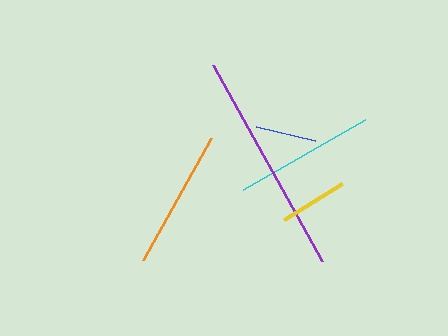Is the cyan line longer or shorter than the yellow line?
The cyan line is longer than the yellow line.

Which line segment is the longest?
The purple line is the longest at approximately 224 pixels.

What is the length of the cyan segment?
The cyan segment is approximately 141 pixels long.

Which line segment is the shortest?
The blue line is the shortest at approximately 60 pixels.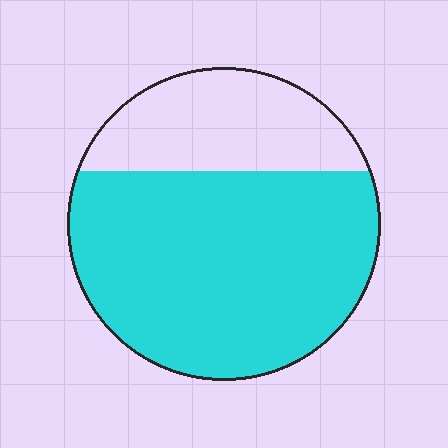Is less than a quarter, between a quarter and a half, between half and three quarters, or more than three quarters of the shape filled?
Between half and three quarters.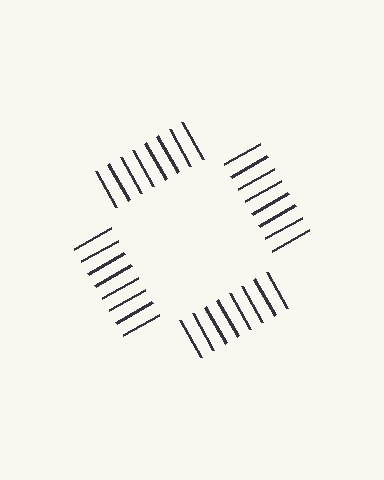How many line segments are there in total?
32 — 8 along each of the 4 edges.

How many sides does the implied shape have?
4 sides — the line-ends trace a square.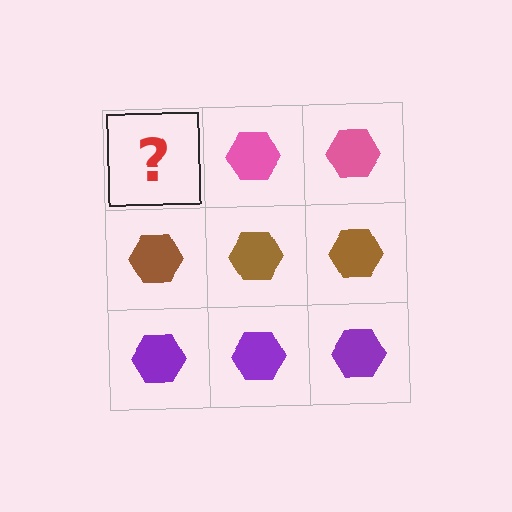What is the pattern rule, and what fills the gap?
The rule is that each row has a consistent color. The gap should be filled with a pink hexagon.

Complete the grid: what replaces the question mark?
The question mark should be replaced with a pink hexagon.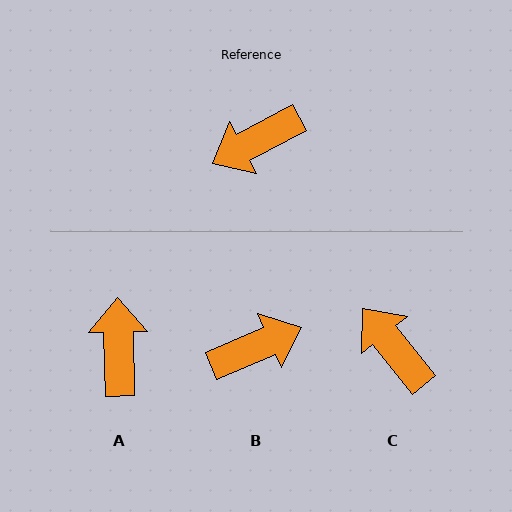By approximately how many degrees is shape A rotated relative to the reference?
Approximately 117 degrees clockwise.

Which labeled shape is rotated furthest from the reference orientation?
B, about 175 degrees away.